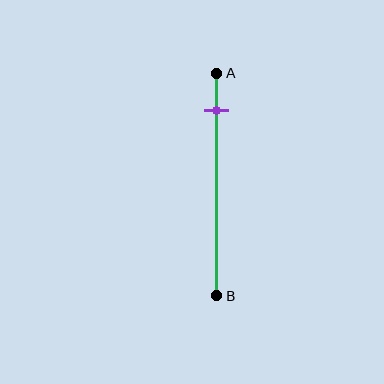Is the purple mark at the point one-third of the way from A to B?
No, the mark is at about 15% from A, not at the 33% one-third point.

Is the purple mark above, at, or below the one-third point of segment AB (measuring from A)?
The purple mark is above the one-third point of segment AB.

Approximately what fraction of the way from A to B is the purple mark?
The purple mark is approximately 15% of the way from A to B.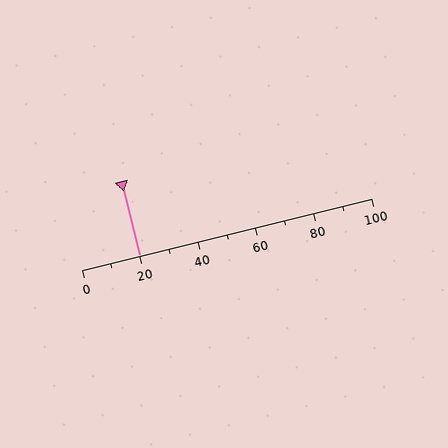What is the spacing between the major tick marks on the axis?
The major ticks are spaced 20 apart.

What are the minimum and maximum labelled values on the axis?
The axis runs from 0 to 100.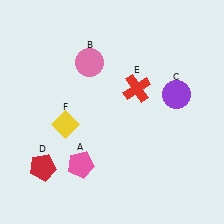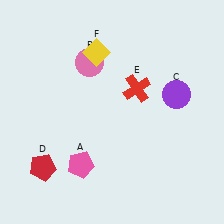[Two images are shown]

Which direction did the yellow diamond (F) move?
The yellow diamond (F) moved up.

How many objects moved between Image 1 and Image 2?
1 object moved between the two images.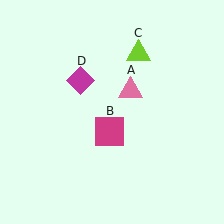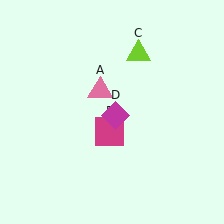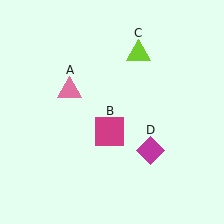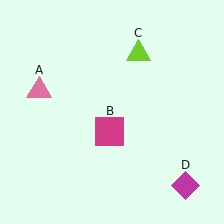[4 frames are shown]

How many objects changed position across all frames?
2 objects changed position: pink triangle (object A), magenta diamond (object D).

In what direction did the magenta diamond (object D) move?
The magenta diamond (object D) moved down and to the right.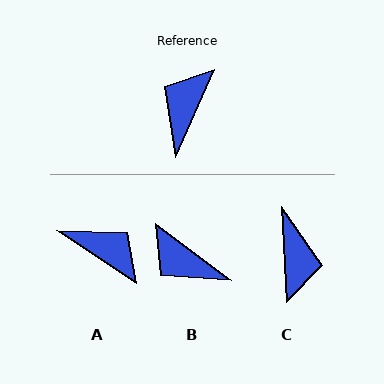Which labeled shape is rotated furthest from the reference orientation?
C, about 153 degrees away.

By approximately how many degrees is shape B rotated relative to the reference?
Approximately 77 degrees counter-clockwise.